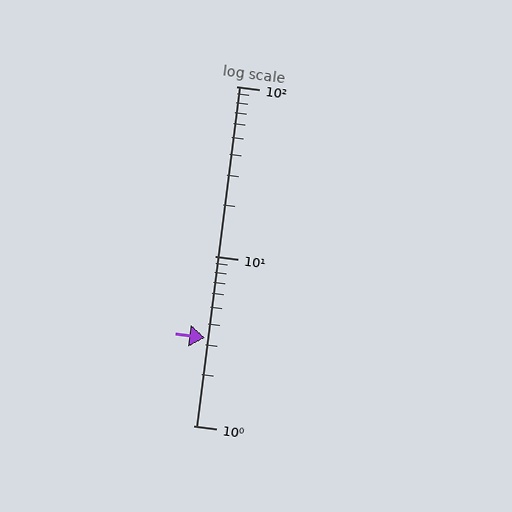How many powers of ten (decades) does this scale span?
The scale spans 2 decades, from 1 to 100.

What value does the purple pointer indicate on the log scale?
The pointer indicates approximately 3.3.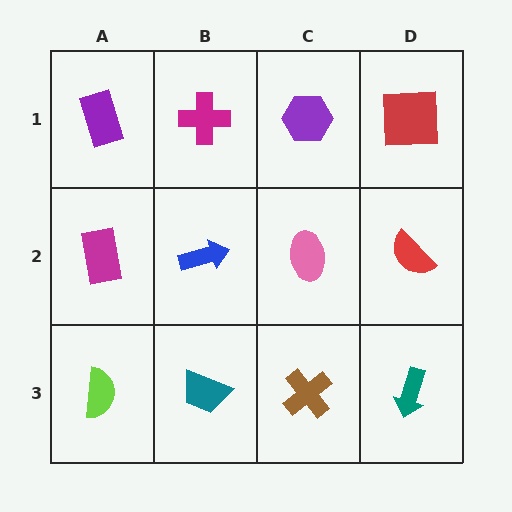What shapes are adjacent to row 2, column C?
A purple hexagon (row 1, column C), a brown cross (row 3, column C), a blue arrow (row 2, column B), a red semicircle (row 2, column D).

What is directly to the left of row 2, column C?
A blue arrow.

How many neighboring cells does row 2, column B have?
4.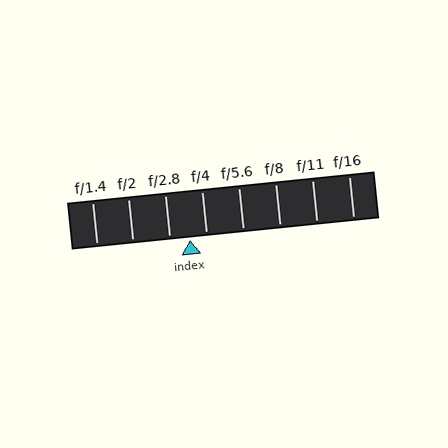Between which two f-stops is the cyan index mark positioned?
The index mark is between f/2.8 and f/4.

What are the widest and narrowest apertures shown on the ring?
The widest aperture shown is f/1.4 and the narrowest is f/16.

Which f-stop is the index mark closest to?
The index mark is closest to f/4.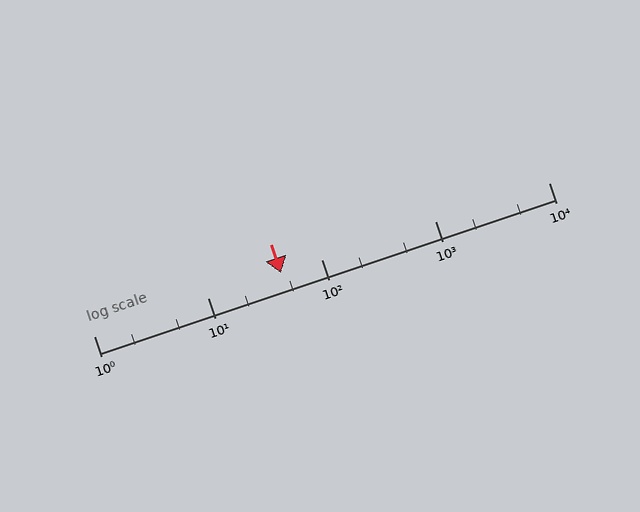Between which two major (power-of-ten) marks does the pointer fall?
The pointer is between 10 and 100.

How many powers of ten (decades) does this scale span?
The scale spans 4 decades, from 1 to 10000.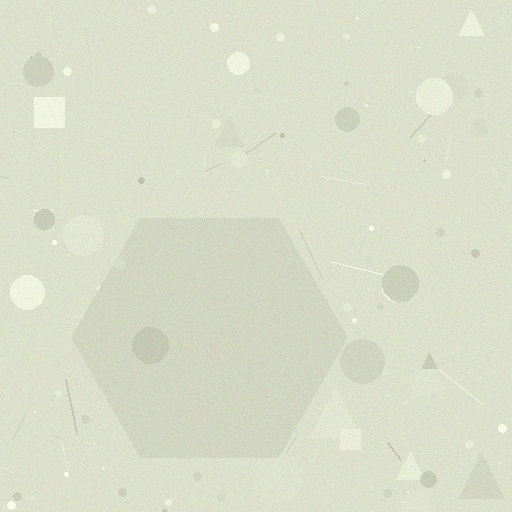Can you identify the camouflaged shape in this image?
The camouflaged shape is a hexagon.